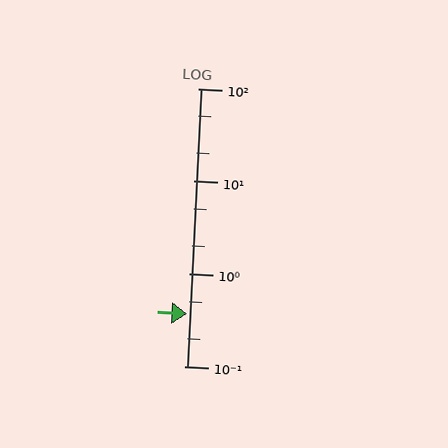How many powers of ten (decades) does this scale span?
The scale spans 3 decades, from 0.1 to 100.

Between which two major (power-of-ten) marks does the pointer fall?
The pointer is between 0.1 and 1.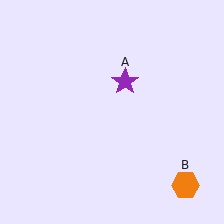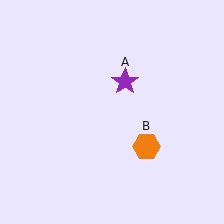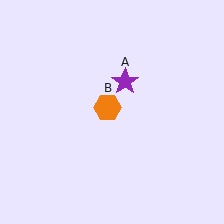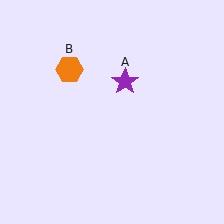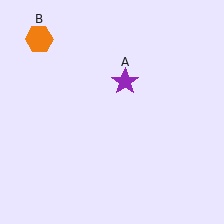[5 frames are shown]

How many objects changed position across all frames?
1 object changed position: orange hexagon (object B).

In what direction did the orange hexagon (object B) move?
The orange hexagon (object B) moved up and to the left.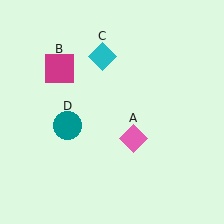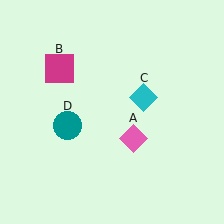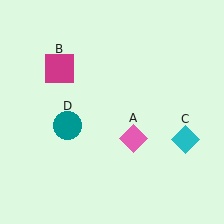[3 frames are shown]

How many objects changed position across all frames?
1 object changed position: cyan diamond (object C).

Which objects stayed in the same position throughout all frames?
Pink diamond (object A) and magenta square (object B) and teal circle (object D) remained stationary.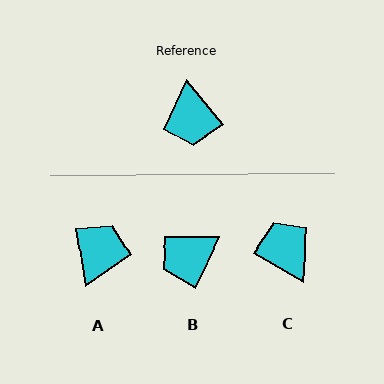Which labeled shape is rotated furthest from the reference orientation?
C, about 159 degrees away.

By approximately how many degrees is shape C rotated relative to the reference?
Approximately 159 degrees clockwise.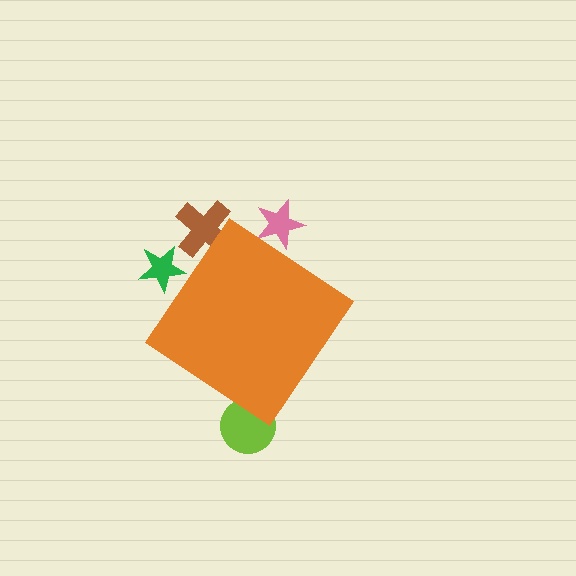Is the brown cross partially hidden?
Yes, the brown cross is partially hidden behind the orange diamond.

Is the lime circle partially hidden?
Yes, the lime circle is partially hidden behind the orange diamond.